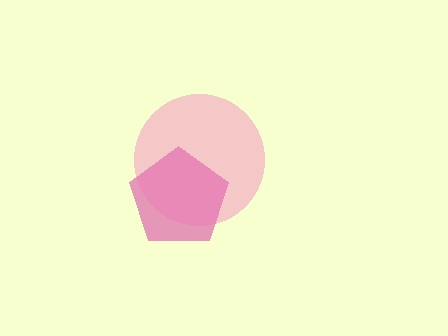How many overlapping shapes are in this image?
There are 2 overlapping shapes in the image.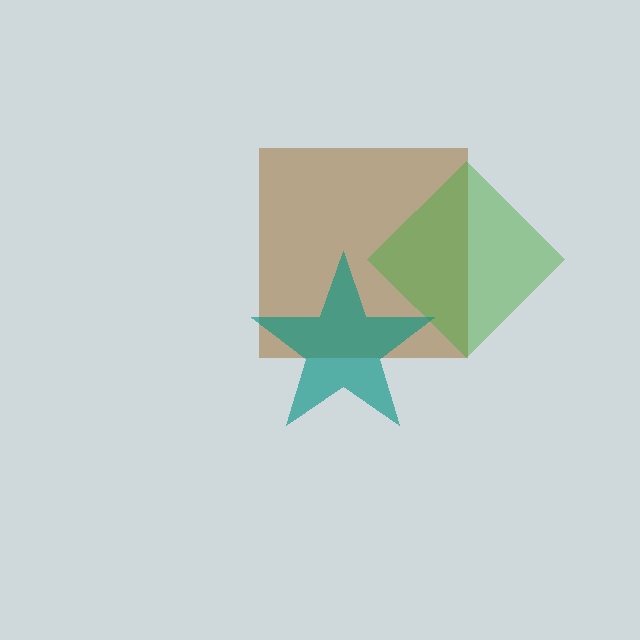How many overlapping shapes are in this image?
There are 3 overlapping shapes in the image.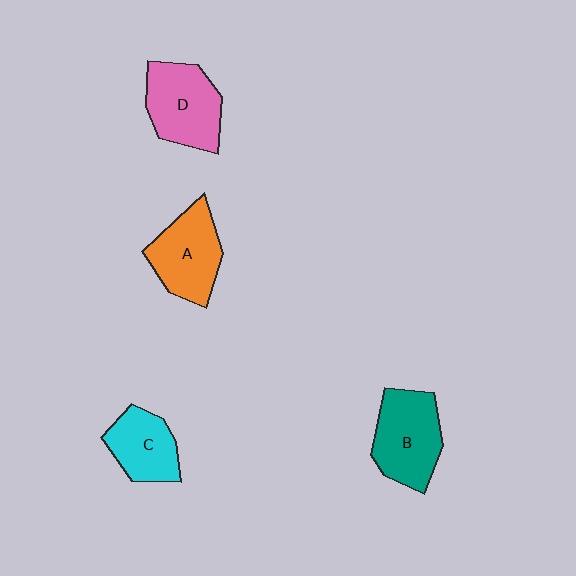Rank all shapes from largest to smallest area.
From largest to smallest: B (teal), D (pink), A (orange), C (cyan).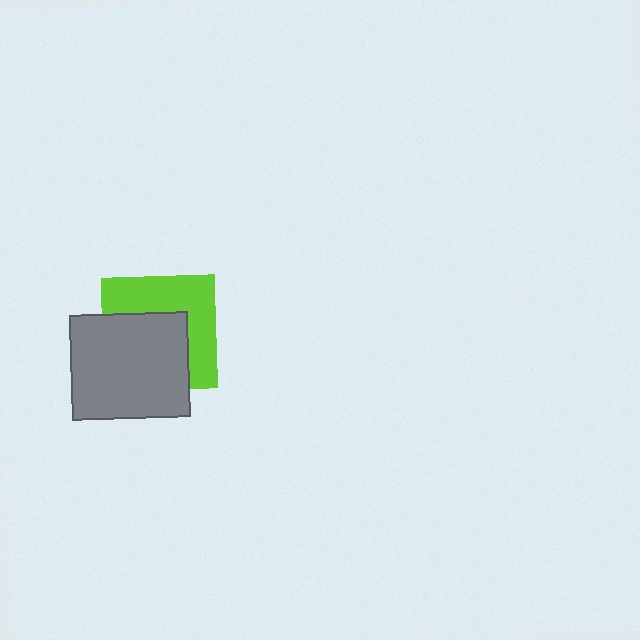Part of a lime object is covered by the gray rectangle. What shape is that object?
It is a square.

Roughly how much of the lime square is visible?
About half of it is visible (roughly 48%).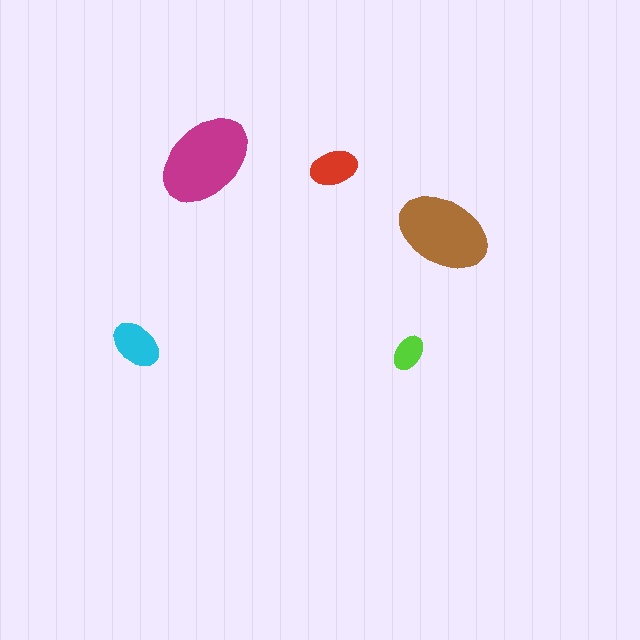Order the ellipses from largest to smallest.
the magenta one, the brown one, the cyan one, the red one, the lime one.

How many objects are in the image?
There are 5 objects in the image.